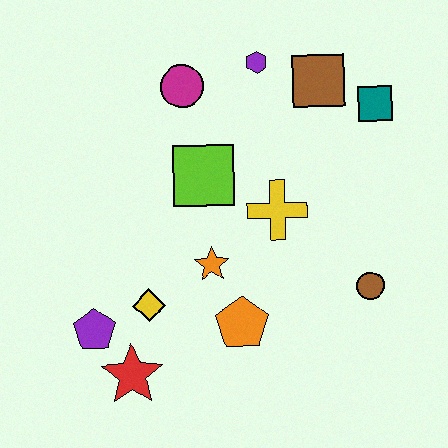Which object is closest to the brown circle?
The yellow cross is closest to the brown circle.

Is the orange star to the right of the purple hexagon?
No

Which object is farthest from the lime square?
The red star is farthest from the lime square.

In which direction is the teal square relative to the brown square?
The teal square is to the right of the brown square.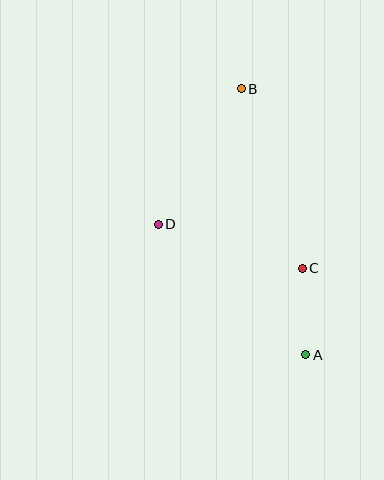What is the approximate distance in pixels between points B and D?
The distance between B and D is approximately 159 pixels.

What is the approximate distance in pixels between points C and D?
The distance between C and D is approximately 151 pixels.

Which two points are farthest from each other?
Points A and B are farthest from each other.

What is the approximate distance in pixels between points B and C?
The distance between B and C is approximately 189 pixels.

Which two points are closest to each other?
Points A and C are closest to each other.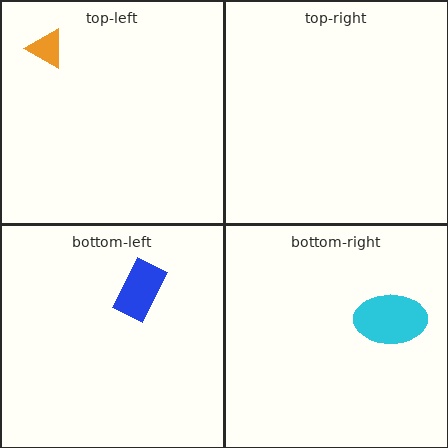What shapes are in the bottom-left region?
The blue rectangle.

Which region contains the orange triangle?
The top-left region.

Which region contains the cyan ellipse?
The bottom-right region.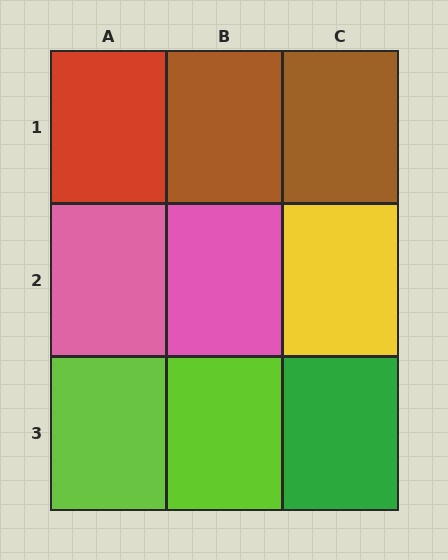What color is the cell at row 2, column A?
Pink.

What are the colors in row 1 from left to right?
Red, brown, brown.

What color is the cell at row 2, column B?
Pink.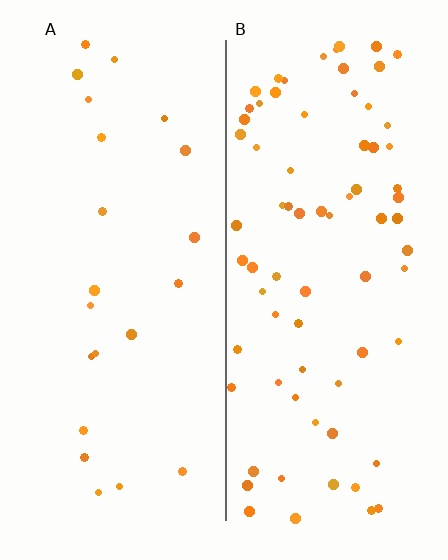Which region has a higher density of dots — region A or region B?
B (the right).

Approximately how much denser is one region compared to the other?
Approximately 3.4× — region B over region A.